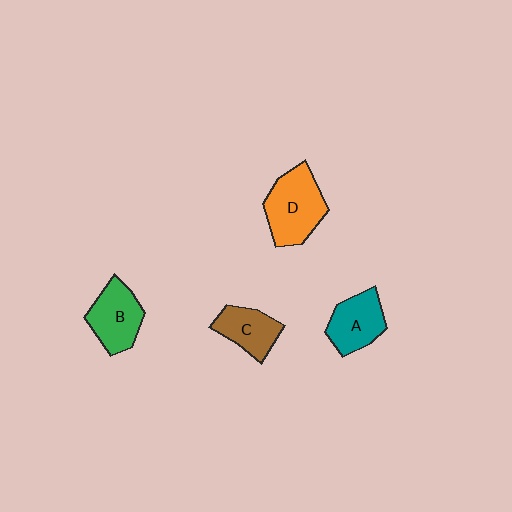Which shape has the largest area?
Shape D (orange).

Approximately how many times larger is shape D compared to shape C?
Approximately 1.5 times.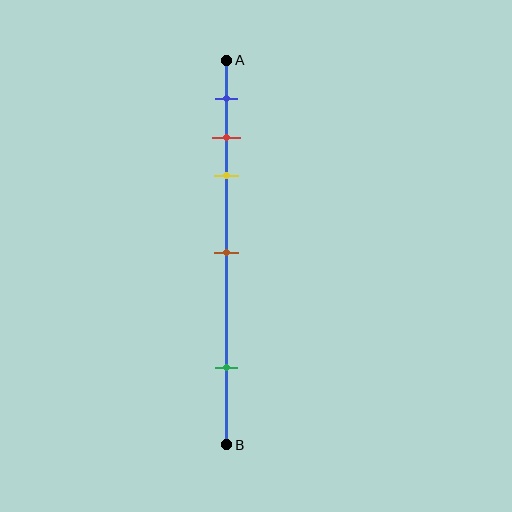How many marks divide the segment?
There are 5 marks dividing the segment.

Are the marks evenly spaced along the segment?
No, the marks are not evenly spaced.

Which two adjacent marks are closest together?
The red and yellow marks are the closest adjacent pair.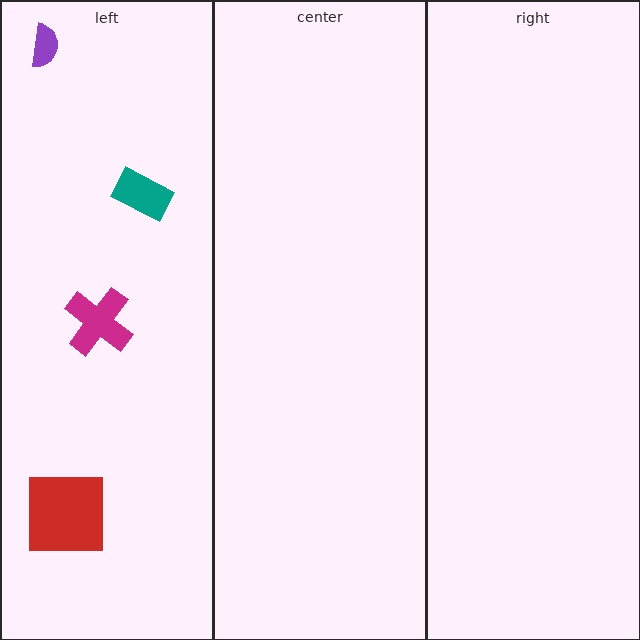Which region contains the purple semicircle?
The left region.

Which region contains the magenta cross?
The left region.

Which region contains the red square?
The left region.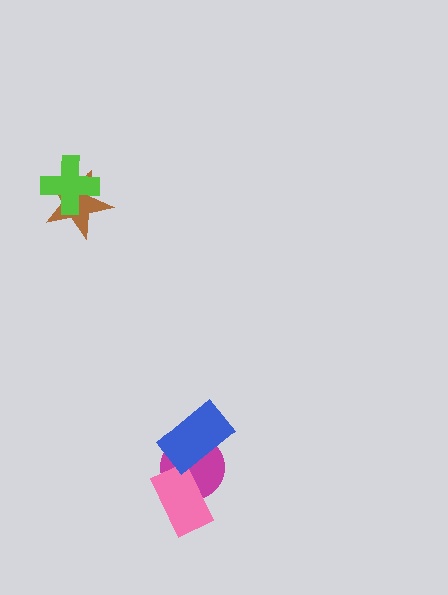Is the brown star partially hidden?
Yes, it is partially covered by another shape.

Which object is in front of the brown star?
The lime cross is in front of the brown star.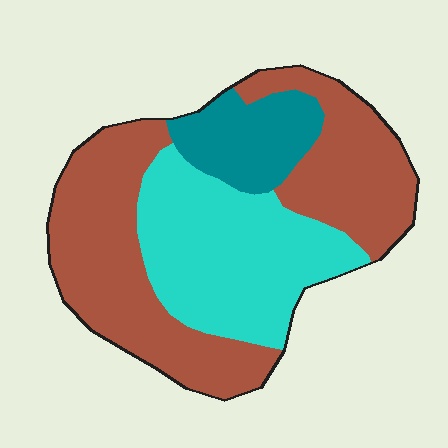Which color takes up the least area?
Teal, at roughly 15%.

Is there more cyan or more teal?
Cyan.